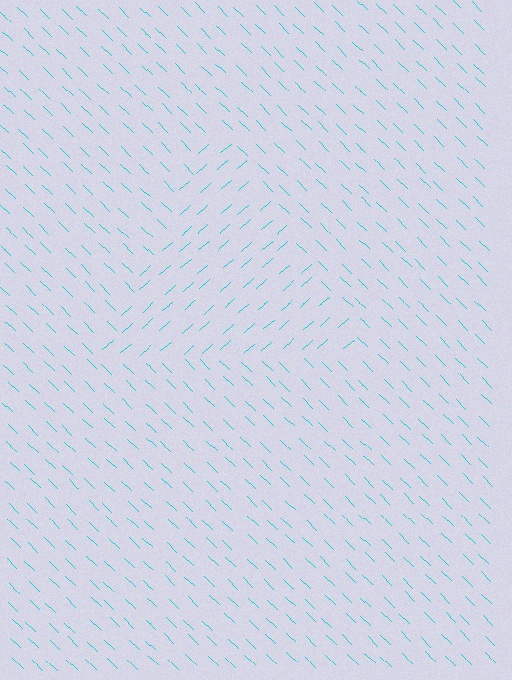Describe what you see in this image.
The image is filled with small cyan line segments. A triangle region in the image has lines oriented differently from the surrounding lines, creating a visible texture boundary.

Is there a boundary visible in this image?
Yes, there is a texture boundary formed by a change in line orientation.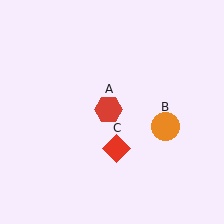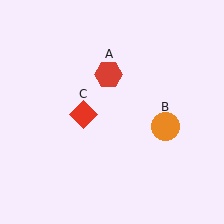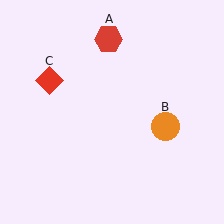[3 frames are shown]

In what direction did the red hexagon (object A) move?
The red hexagon (object A) moved up.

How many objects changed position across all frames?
2 objects changed position: red hexagon (object A), red diamond (object C).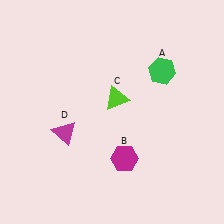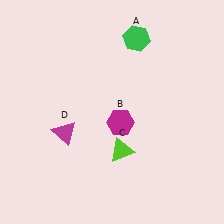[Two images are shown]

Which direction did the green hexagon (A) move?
The green hexagon (A) moved up.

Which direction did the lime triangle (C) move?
The lime triangle (C) moved down.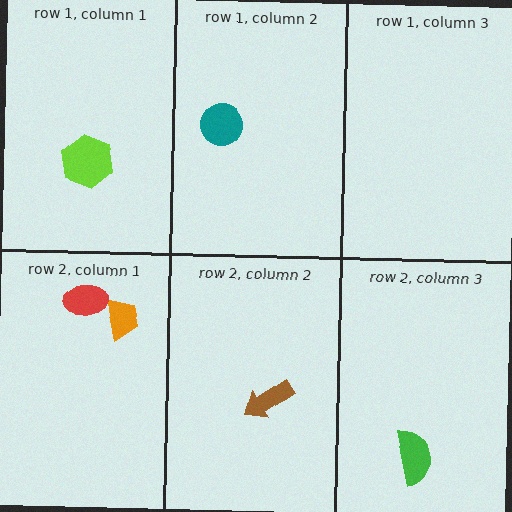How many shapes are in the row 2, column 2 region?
1.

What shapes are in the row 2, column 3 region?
The green semicircle.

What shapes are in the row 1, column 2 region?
The teal circle.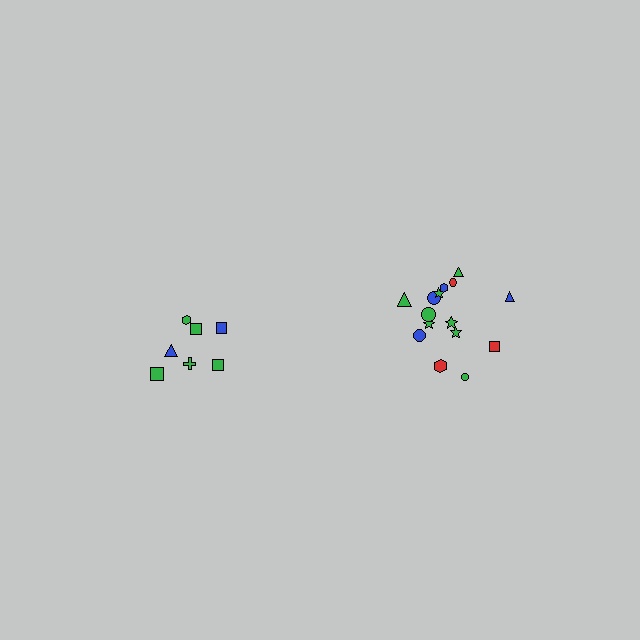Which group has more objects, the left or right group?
The right group.